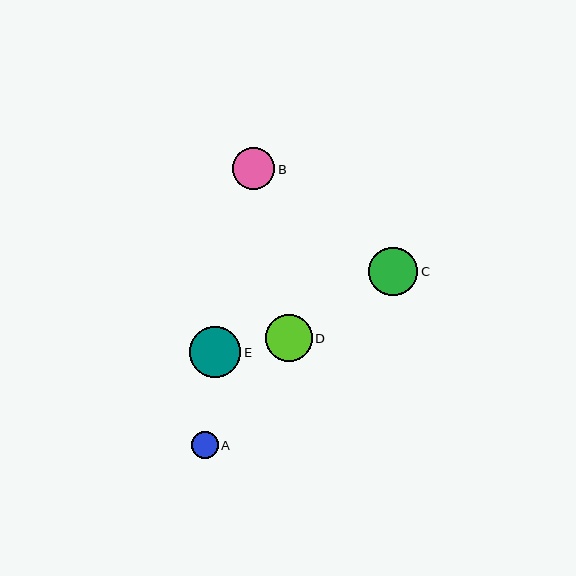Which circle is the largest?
Circle E is the largest with a size of approximately 51 pixels.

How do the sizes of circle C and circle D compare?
Circle C and circle D are approximately the same size.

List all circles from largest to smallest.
From largest to smallest: E, C, D, B, A.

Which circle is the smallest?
Circle A is the smallest with a size of approximately 27 pixels.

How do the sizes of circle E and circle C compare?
Circle E and circle C are approximately the same size.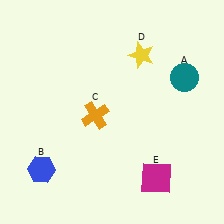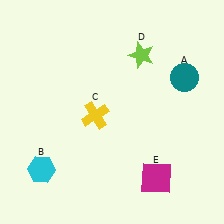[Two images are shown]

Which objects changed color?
B changed from blue to cyan. C changed from orange to yellow. D changed from yellow to lime.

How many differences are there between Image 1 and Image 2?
There are 3 differences between the two images.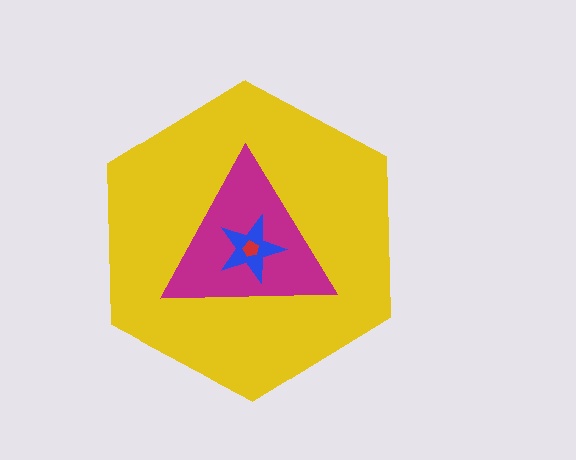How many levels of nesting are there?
4.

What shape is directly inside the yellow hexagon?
The magenta triangle.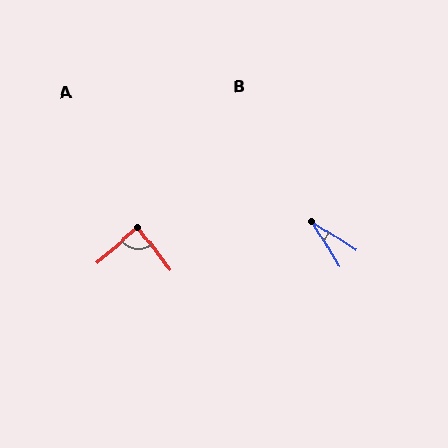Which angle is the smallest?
B, at approximately 26 degrees.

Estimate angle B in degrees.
Approximately 26 degrees.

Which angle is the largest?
A, at approximately 86 degrees.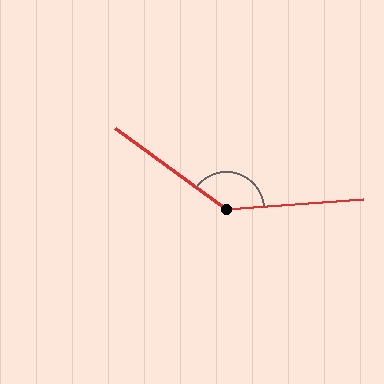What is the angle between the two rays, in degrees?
Approximately 140 degrees.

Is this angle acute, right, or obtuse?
It is obtuse.